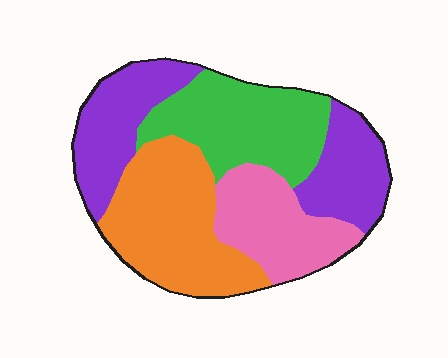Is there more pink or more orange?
Orange.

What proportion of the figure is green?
Green covers 24% of the figure.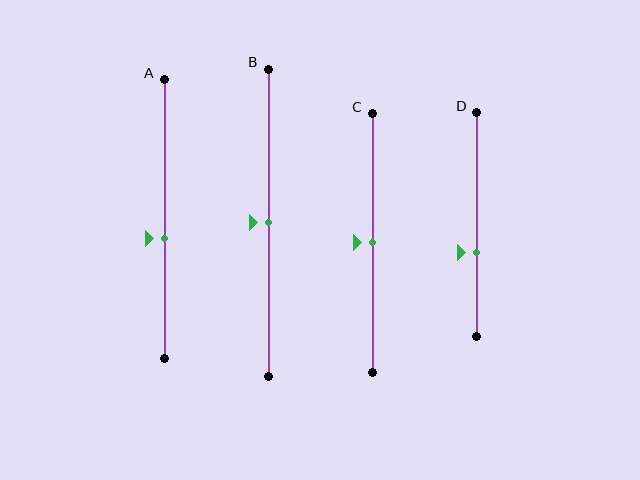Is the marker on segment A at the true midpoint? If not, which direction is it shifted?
No, the marker on segment A is shifted downward by about 7% of the segment length.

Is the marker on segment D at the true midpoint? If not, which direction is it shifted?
No, the marker on segment D is shifted downward by about 13% of the segment length.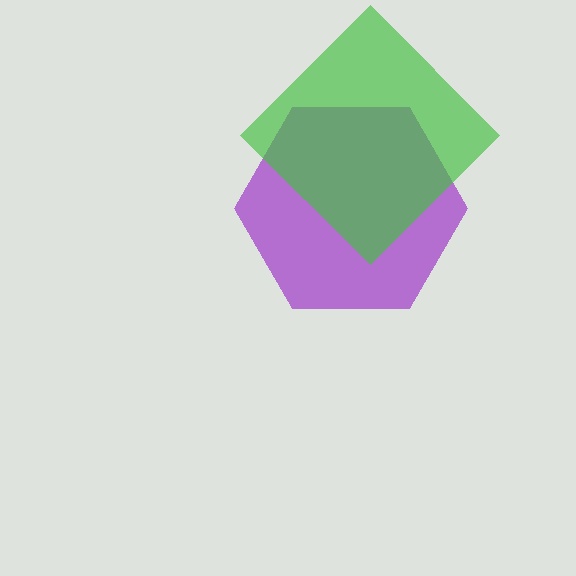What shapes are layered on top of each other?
The layered shapes are: a purple hexagon, a green diamond.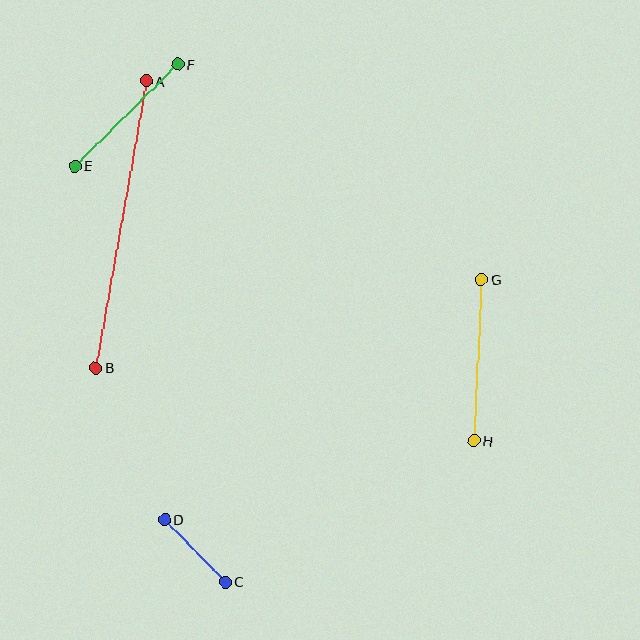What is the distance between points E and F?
The distance is approximately 145 pixels.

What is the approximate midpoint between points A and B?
The midpoint is at approximately (121, 225) pixels.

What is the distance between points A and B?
The distance is approximately 291 pixels.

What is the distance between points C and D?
The distance is approximately 87 pixels.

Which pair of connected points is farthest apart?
Points A and B are farthest apart.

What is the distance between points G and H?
The distance is approximately 161 pixels.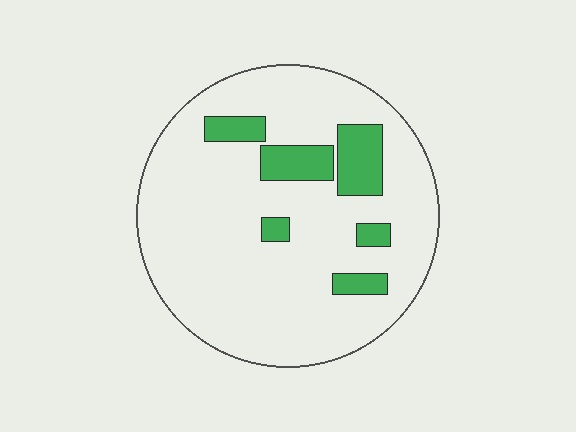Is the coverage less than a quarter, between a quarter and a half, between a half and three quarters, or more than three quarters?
Less than a quarter.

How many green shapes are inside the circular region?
6.